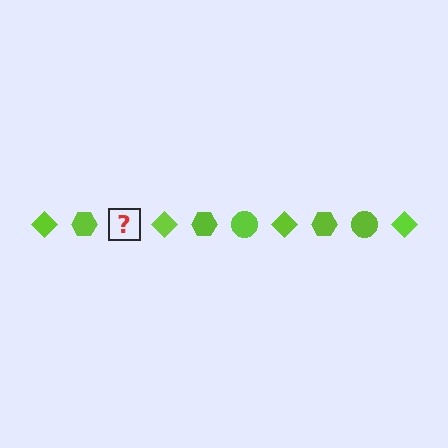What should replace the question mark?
The question mark should be replaced with a lime circle.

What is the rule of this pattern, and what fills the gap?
The rule is that the pattern cycles through diamond, hexagon, circle shapes in lime. The gap should be filled with a lime circle.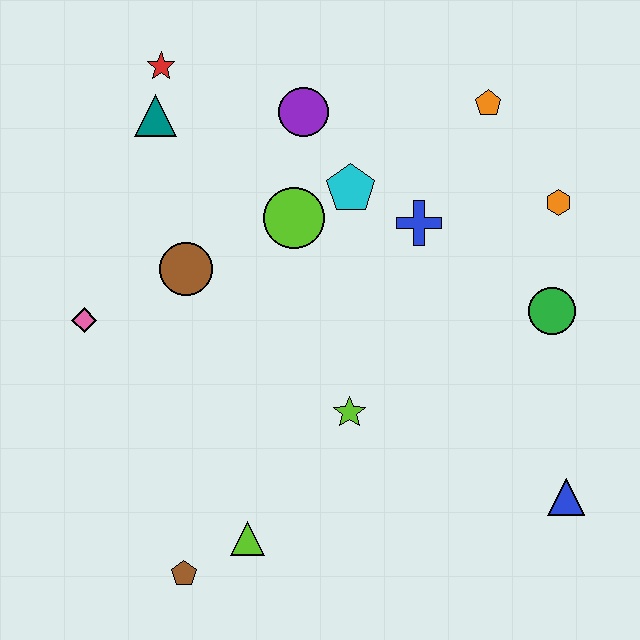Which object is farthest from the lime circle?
The blue triangle is farthest from the lime circle.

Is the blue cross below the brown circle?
No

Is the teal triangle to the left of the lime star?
Yes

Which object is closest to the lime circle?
The cyan pentagon is closest to the lime circle.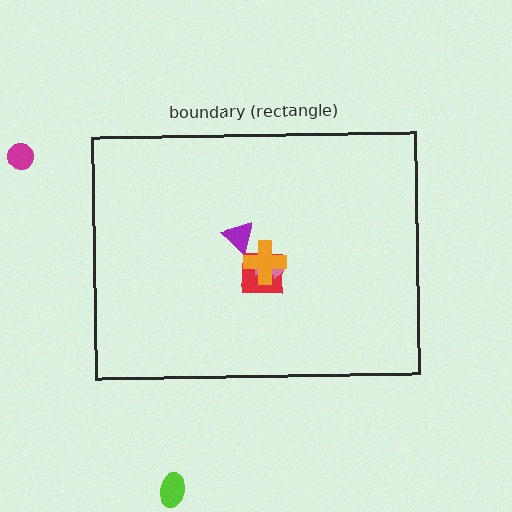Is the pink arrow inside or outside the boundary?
Inside.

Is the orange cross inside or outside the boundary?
Inside.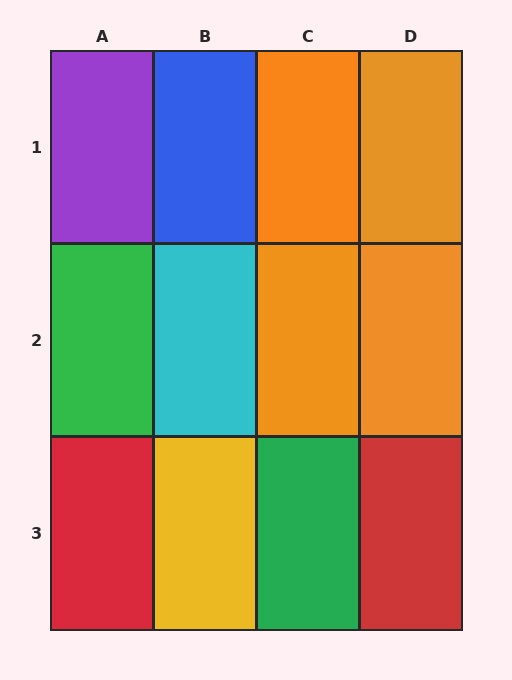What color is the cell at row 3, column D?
Red.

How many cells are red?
2 cells are red.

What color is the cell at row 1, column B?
Blue.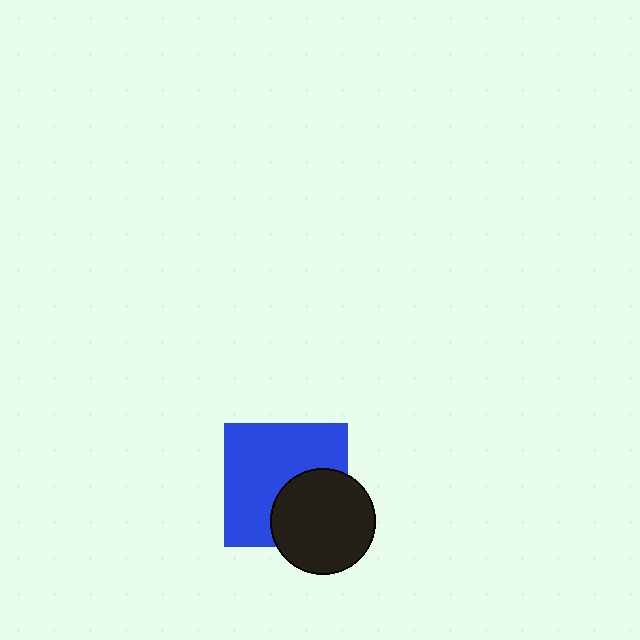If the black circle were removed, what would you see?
You would see the complete blue square.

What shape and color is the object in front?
The object in front is a black circle.